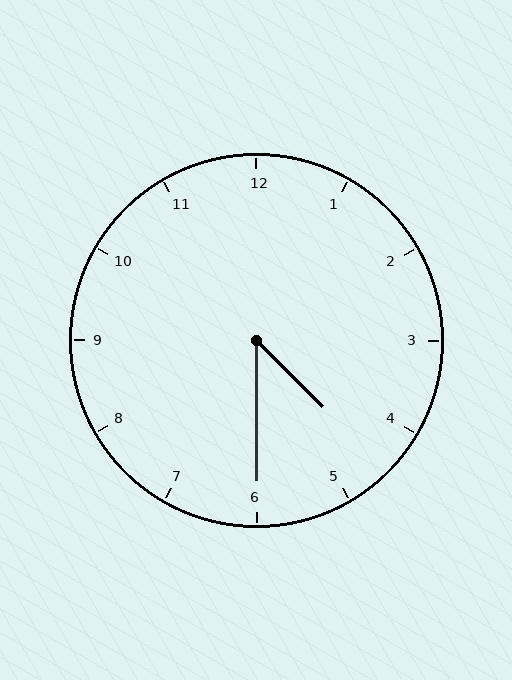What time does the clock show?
4:30.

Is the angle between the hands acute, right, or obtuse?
It is acute.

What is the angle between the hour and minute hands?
Approximately 45 degrees.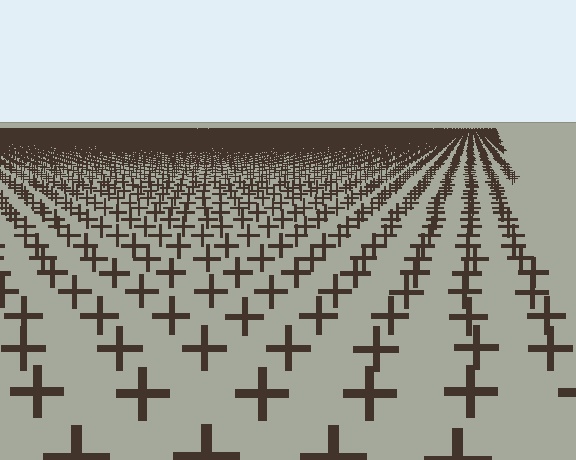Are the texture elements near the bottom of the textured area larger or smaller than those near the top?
Larger. Near the bottom, elements are closer to the viewer and appear at a bigger on-screen size.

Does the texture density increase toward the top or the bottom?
Density increases toward the top.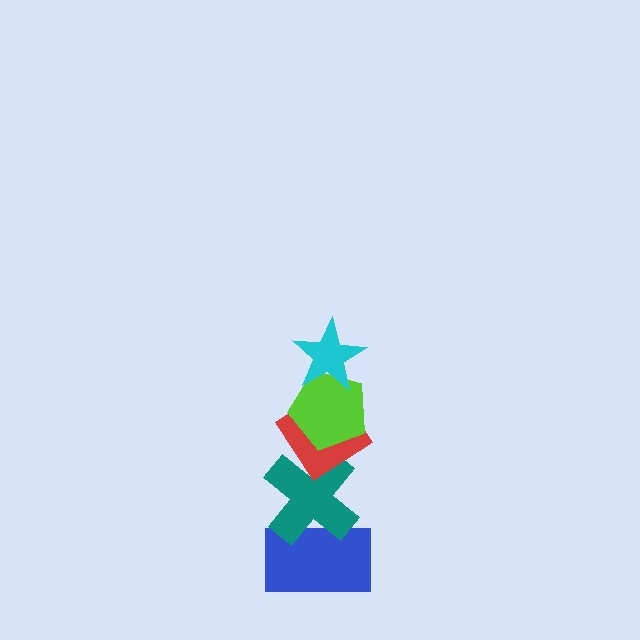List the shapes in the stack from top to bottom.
From top to bottom: the cyan star, the lime pentagon, the red diamond, the teal cross, the blue rectangle.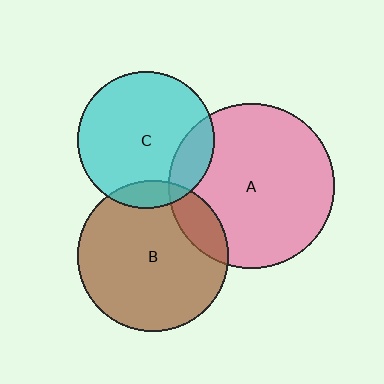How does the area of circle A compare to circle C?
Approximately 1.5 times.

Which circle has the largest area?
Circle A (pink).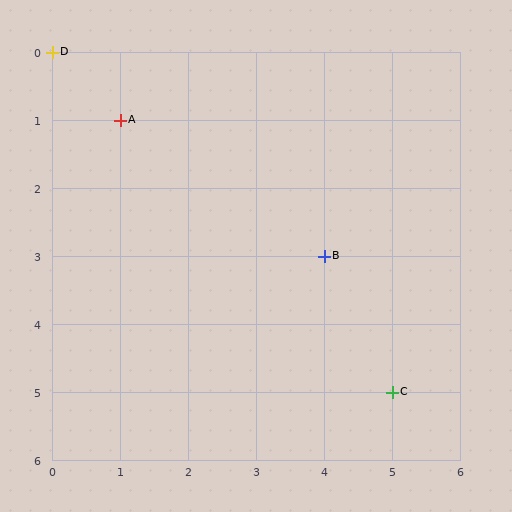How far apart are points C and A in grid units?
Points C and A are 4 columns and 4 rows apart (about 5.7 grid units diagonally).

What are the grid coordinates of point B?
Point B is at grid coordinates (4, 3).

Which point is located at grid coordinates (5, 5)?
Point C is at (5, 5).